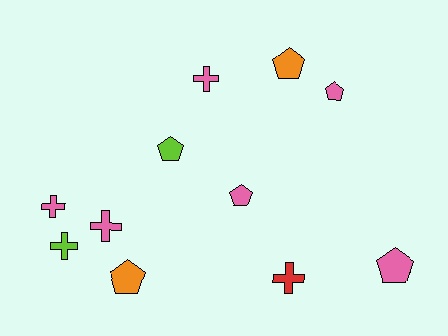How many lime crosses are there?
There is 1 lime cross.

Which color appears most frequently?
Pink, with 6 objects.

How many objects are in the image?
There are 11 objects.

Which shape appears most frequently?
Pentagon, with 6 objects.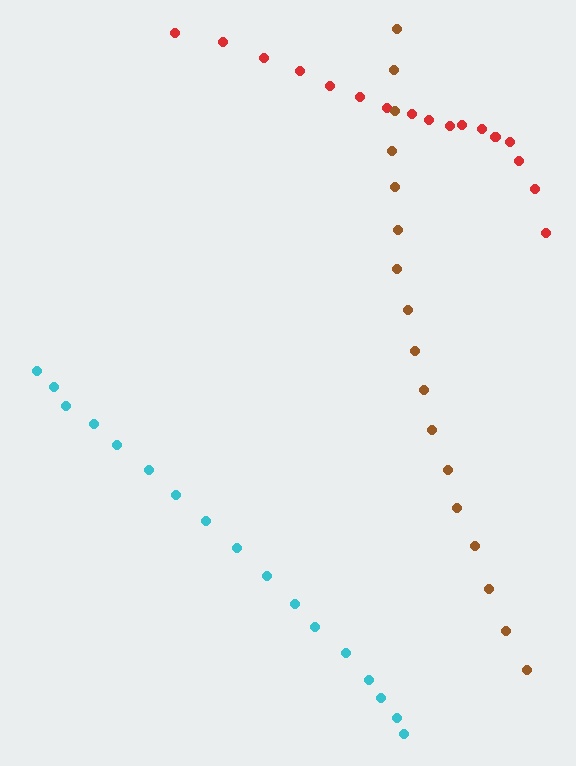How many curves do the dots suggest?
There are 3 distinct paths.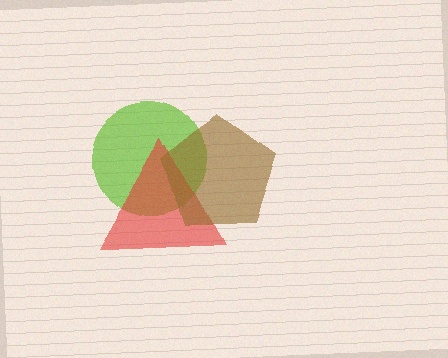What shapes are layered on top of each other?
The layered shapes are: a lime circle, a red triangle, a brown pentagon.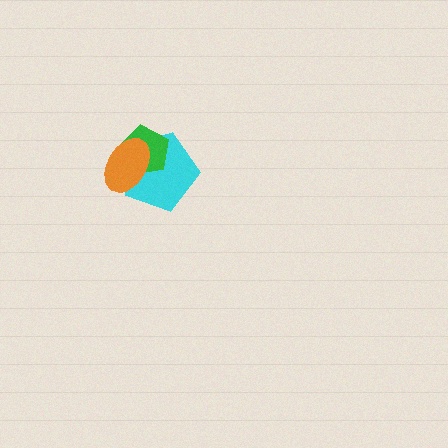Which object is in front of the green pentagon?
The orange ellipse is in front of the green pentagon.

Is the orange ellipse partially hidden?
No, no other shape covers it.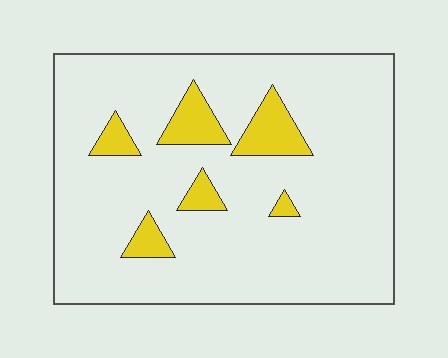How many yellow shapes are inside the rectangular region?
6.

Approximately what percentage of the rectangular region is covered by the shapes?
Approximately 10%.